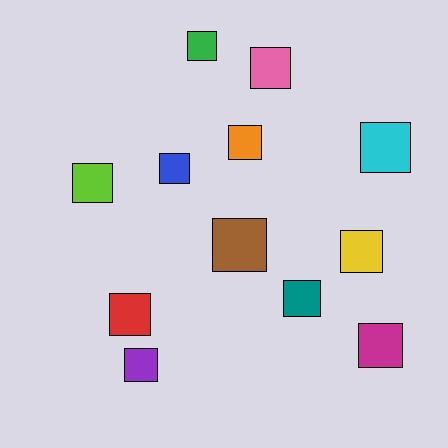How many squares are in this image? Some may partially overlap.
There are 12 squares.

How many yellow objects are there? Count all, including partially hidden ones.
There is 1 yellow object.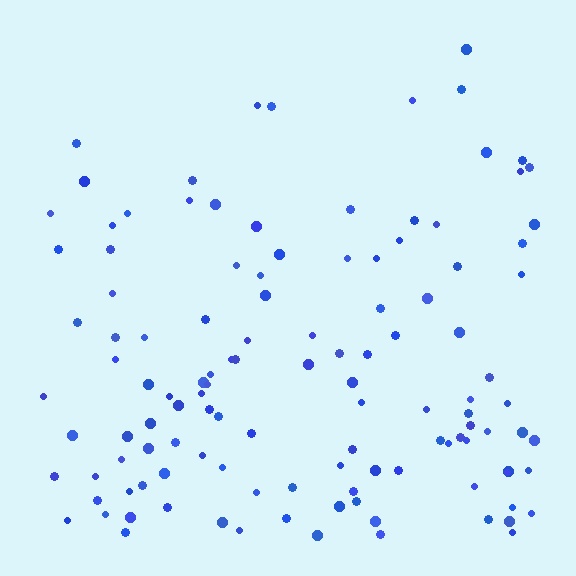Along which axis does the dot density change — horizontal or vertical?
Vertical.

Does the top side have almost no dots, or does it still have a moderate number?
Still a moderate number, just noticeably fewer than the bottom.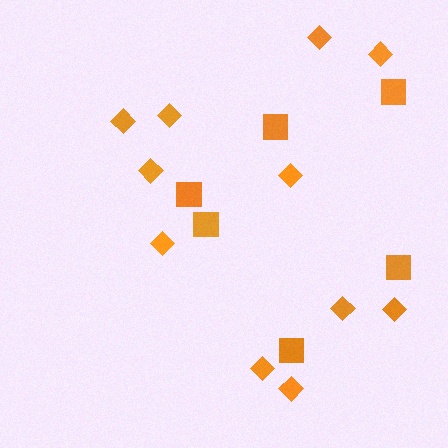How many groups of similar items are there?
There are 2 groups: one group of squares (6) and one group of diamonds (11).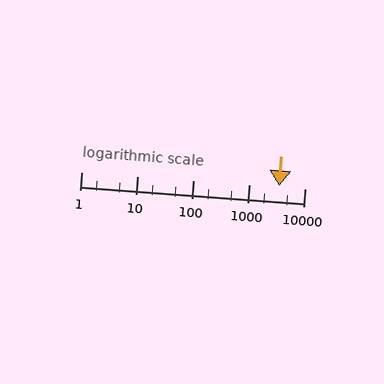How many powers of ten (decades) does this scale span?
The scale spans 4 decades, from 1 to 10000.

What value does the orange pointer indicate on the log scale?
The pointer indicates approximately 3500.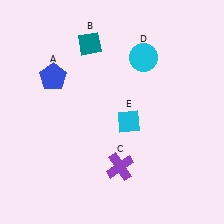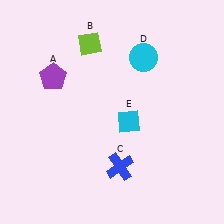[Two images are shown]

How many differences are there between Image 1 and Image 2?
There are 3 differences between the two images.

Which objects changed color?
A changed from blue to purple. B changed from teal to lime. C changed from purple to blue.